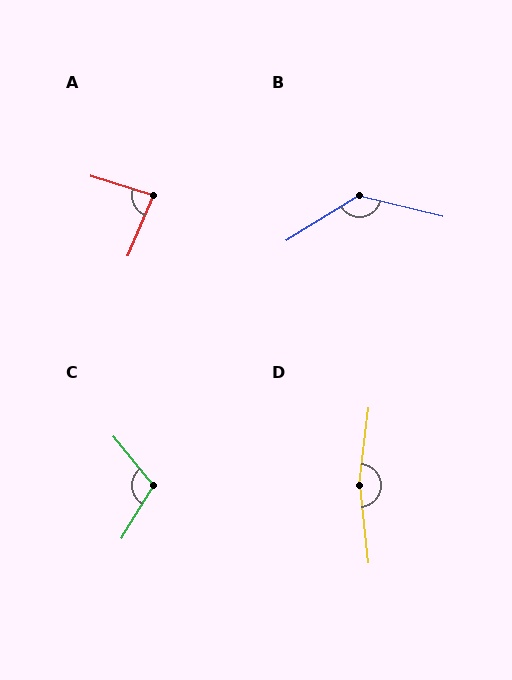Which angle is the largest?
D, at approximately 167 degrees.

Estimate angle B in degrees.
Approximately 135 degrees.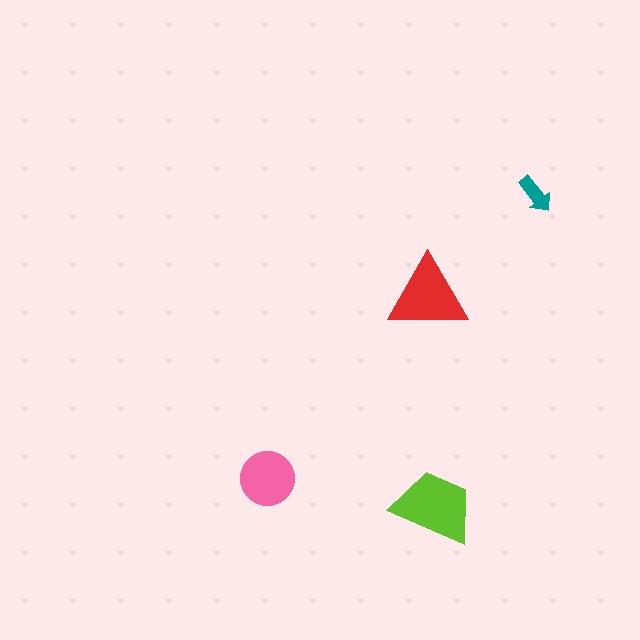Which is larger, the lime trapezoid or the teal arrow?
The lime trapezoid.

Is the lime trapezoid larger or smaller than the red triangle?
Larger.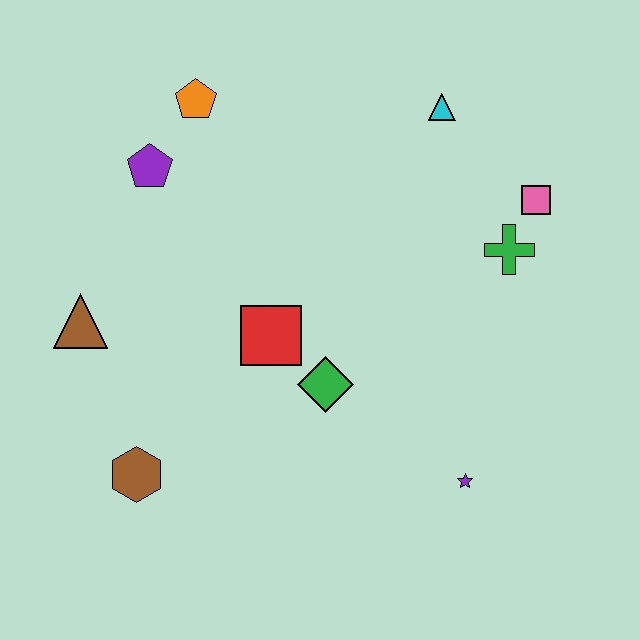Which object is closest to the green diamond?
The red square is closest to the green diamond.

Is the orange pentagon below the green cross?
No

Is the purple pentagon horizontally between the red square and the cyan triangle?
No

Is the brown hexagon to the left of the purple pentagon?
Yes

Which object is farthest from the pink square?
The brown hexagon is farthest from the pink square.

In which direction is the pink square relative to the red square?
The pink square is to the right of the red square.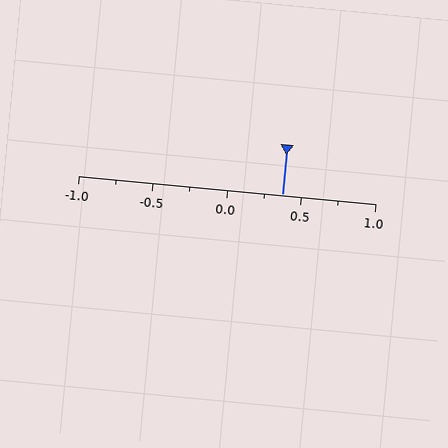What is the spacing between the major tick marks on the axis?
The major ticks are spaced 0.5 apart.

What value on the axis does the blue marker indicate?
The marker indicates approximately 0.38.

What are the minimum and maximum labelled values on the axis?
The axis runs from -1.0 to 1.0.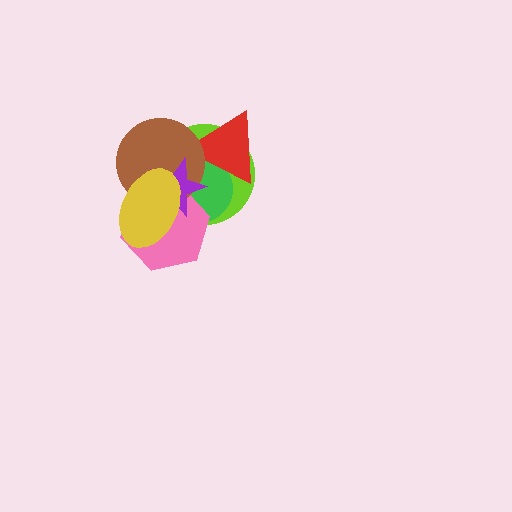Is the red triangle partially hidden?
Yes, it is partially covered by another shape.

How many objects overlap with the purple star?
6 objects overlap with the purple star.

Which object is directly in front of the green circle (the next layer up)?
The pink hexagon is directly in front of the green circle.